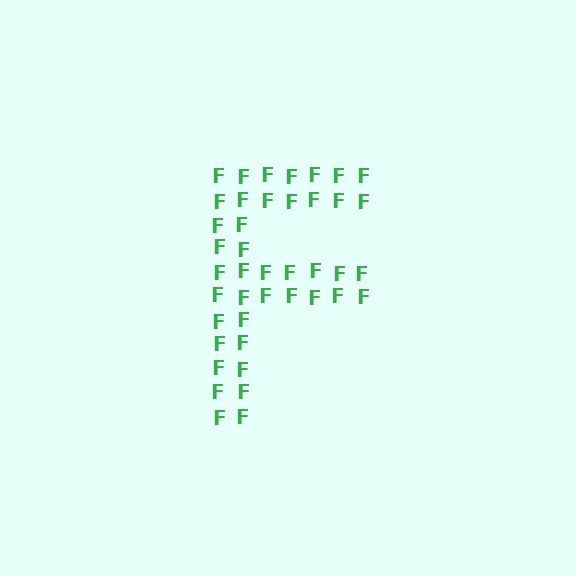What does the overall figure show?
The overall figure shows the letter F.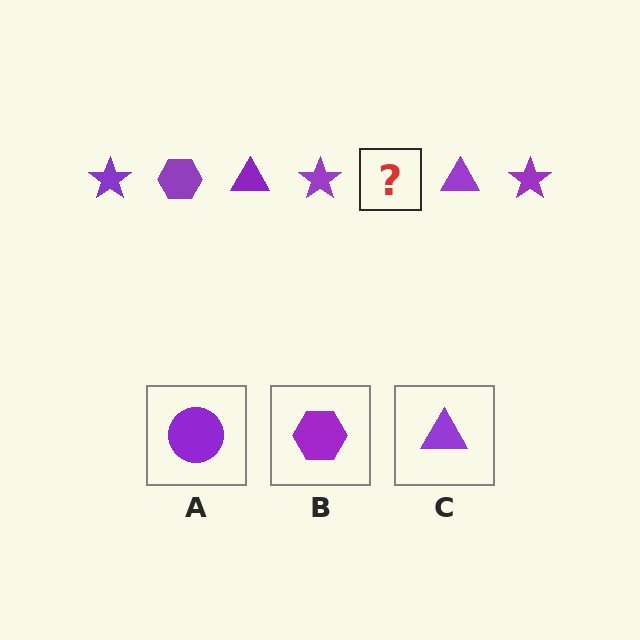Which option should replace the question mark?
Option B.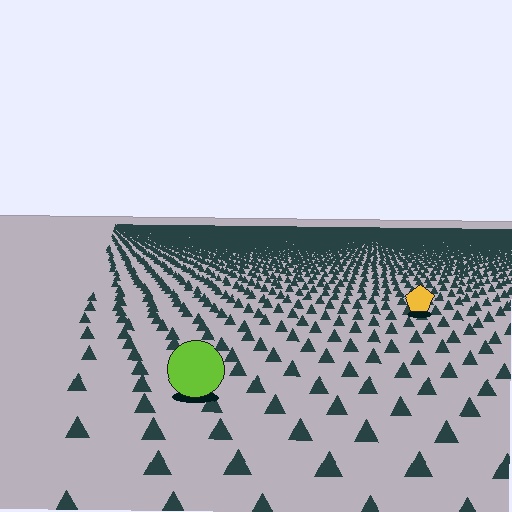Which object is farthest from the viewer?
The yellow pentagon is farthest from the viewer. It appears smaller and the ground texture around it is denser.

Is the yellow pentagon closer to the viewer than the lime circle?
No. The lime circle is closer — you can tell from the texture gradient: the ground texture is coarser near it.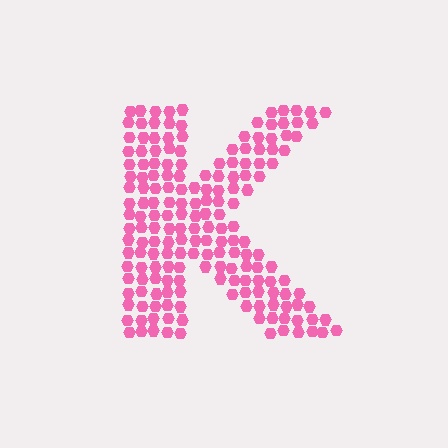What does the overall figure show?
The overall figure shows the letter K.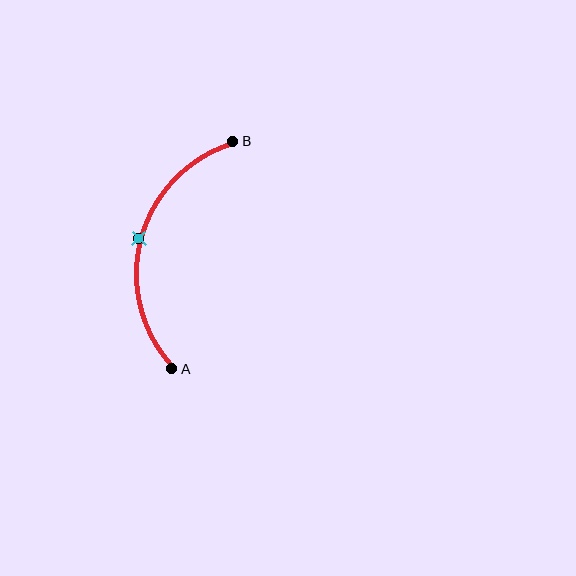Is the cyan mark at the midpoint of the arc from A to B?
Yes. The cyan mark lies on the arc at equal arc-length from both A and B — it is the arc midpoint.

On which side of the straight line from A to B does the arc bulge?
The arc bulges to the left of the straight line connecting A and B.